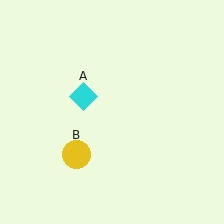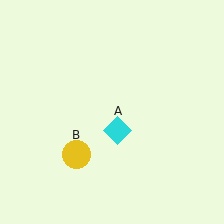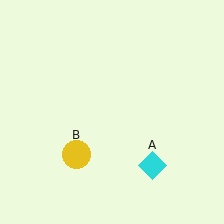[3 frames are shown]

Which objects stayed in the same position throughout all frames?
Yellow circle (object B) remained stationary.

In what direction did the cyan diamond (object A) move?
The cyan diamond (object A) moved down and to the right.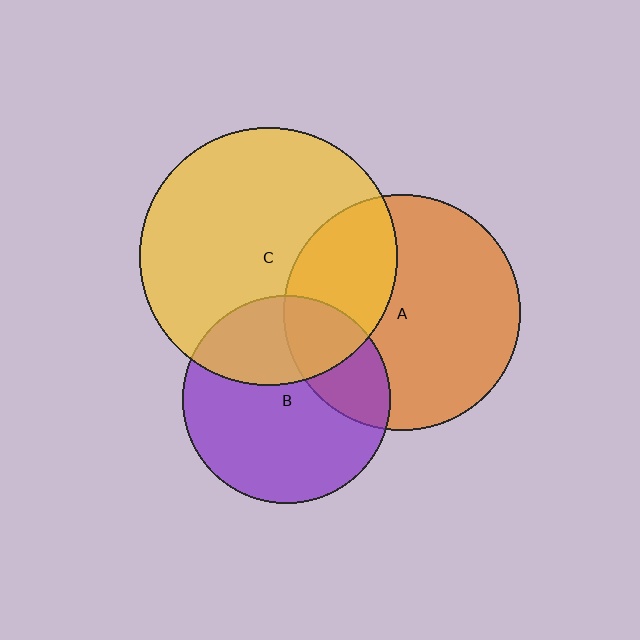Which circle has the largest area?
Circle C (yellow).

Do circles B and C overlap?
Yes.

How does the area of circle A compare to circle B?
Approximately 1.3 times.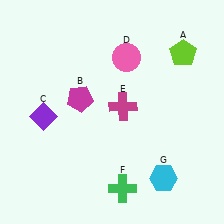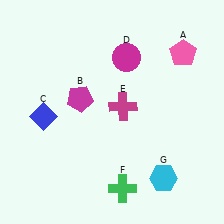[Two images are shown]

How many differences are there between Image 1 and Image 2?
There are 3 differences between the two images.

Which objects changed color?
A changed from lime to pink. C changed from purple to blue. D changed from pink to magenta.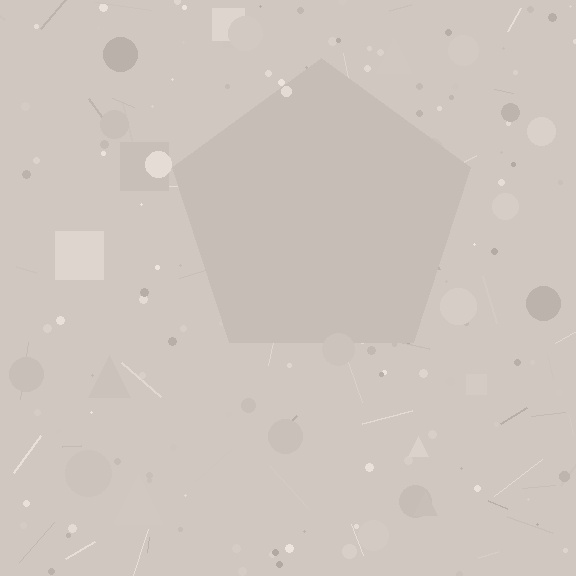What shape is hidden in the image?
A pentagon is hidden in the image.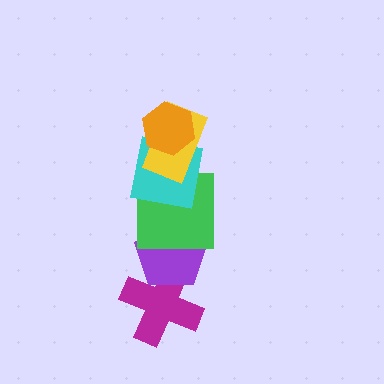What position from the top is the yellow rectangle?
The yellow rectangle is 2nd from the top.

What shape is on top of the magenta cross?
The purple pentagon is on top of the magenta cross.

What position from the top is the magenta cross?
The magenta cross is 6th from the top.